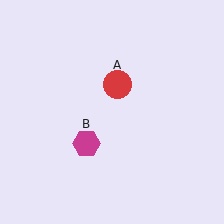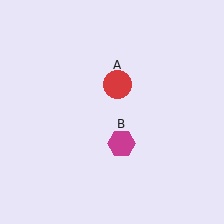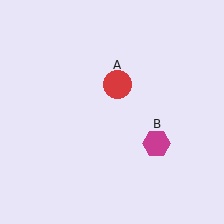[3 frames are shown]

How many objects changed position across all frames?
1 object changed position: magenta hexagon (object B).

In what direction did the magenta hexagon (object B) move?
The magenta hexagon (object B) moved right.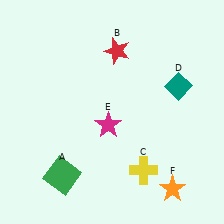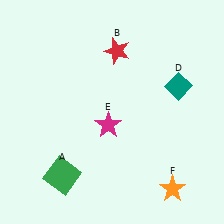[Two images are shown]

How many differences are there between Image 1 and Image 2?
There is 1 difference between the two images.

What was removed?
The yellow cross (C) was removed in Image 2.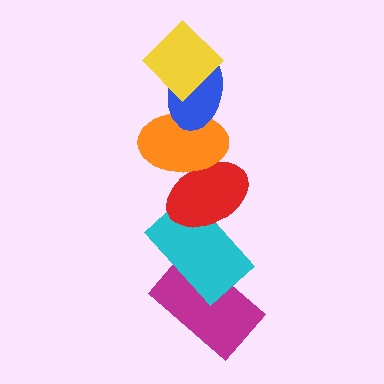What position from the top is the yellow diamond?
The yellow diamond is 1st from the top.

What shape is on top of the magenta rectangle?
The cyan rectangle is on top of the magenta rectangle.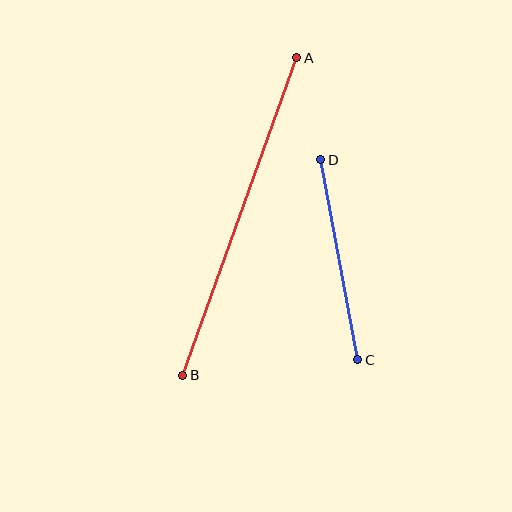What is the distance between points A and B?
The distance is approximately 337 pixels.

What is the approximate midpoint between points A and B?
The midpoint is at approximately (240, 217) pixels.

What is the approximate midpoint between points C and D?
The midpoint is at approximately (339, 260) pixels.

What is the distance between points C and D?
The distance is approximately 204 pixels.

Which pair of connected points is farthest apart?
Points A and B are farthest apart.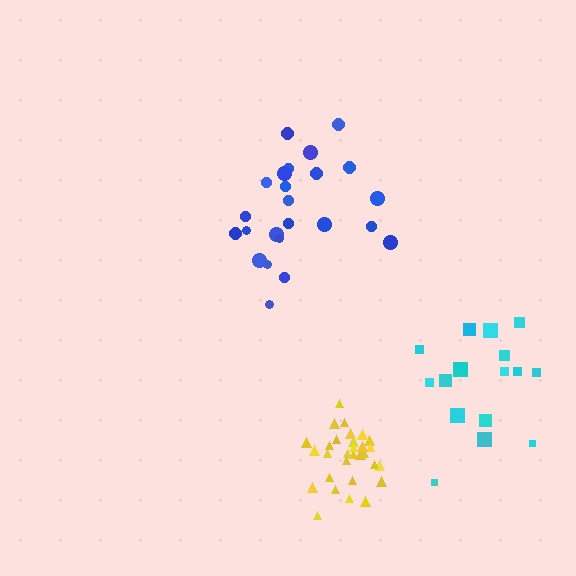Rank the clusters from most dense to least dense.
yellow, cyan, blue.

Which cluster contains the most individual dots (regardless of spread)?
Yellow (30).